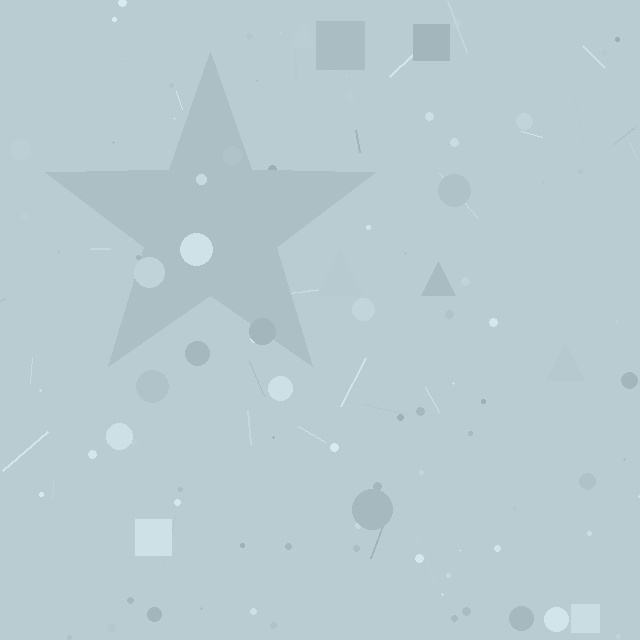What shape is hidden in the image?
A star is hidden in the image.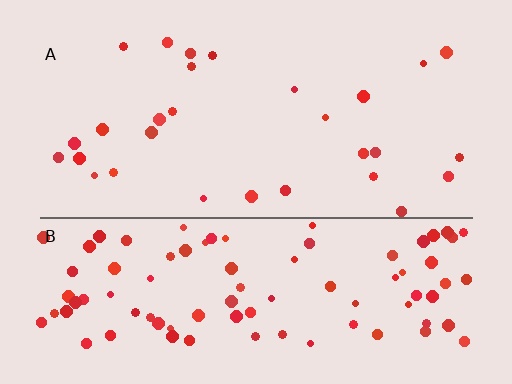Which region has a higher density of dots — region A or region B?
B (the bottom).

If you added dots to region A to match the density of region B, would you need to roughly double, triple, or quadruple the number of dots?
Approximately triple.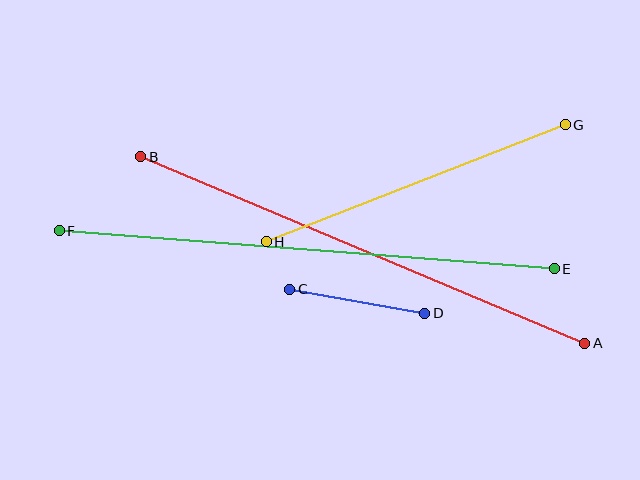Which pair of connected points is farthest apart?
Points E and F are farthest apart.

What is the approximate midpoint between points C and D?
The midpoint is at approximately (357, 301) pixels.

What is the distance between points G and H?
The distance is approximately 321 pixels.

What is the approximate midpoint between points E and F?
The midpoint is at approximately (307, 250) pixels.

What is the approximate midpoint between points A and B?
The midpoint is at approximately (363, 250) pixels.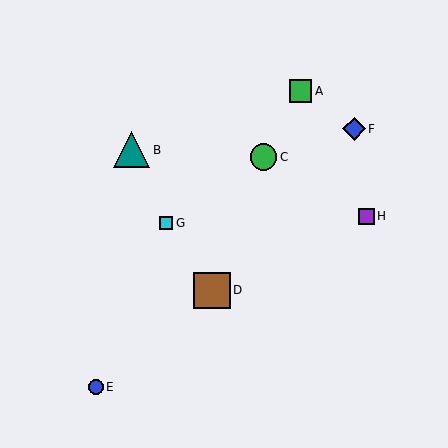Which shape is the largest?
The brown square (labeled D) is the largest.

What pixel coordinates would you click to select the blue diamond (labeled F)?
Click at (354, 129) to select the blue diamond F.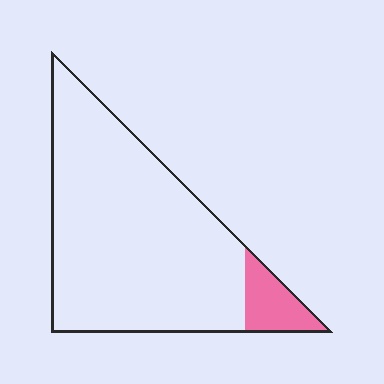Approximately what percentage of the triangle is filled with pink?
Approximately 10%.